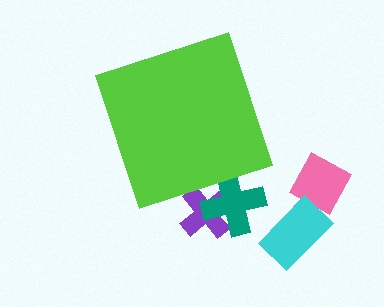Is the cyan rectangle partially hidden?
No, the cyan rectangle is fully visible.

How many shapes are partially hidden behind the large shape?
2 shapes are partially hidden.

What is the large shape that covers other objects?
A lime diamond.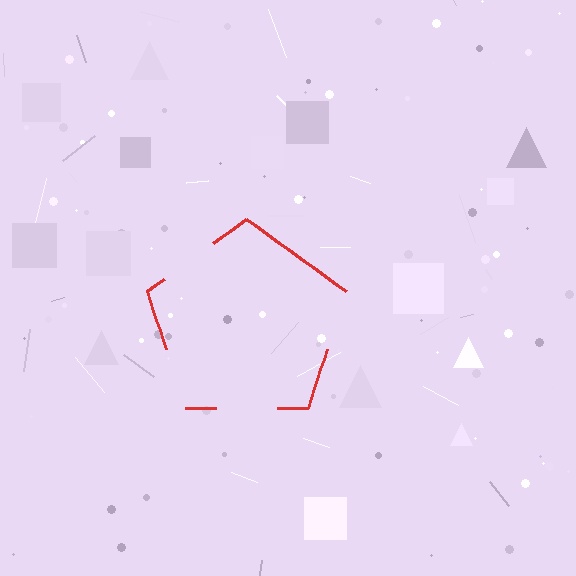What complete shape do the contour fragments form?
The contour fragments form a pentagon.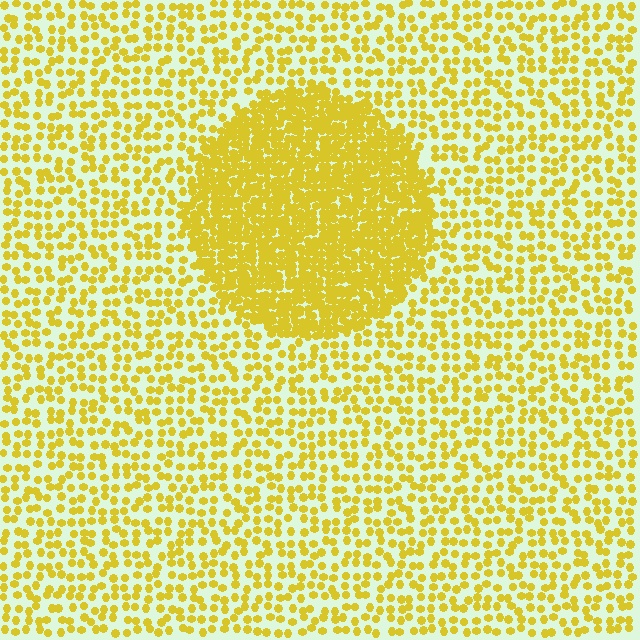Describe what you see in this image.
The image contains small yellow elements arranged at two different densities. A circle-shaped region is visible where the elements are more densely packed than the surrounding area.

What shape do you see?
I see a circle.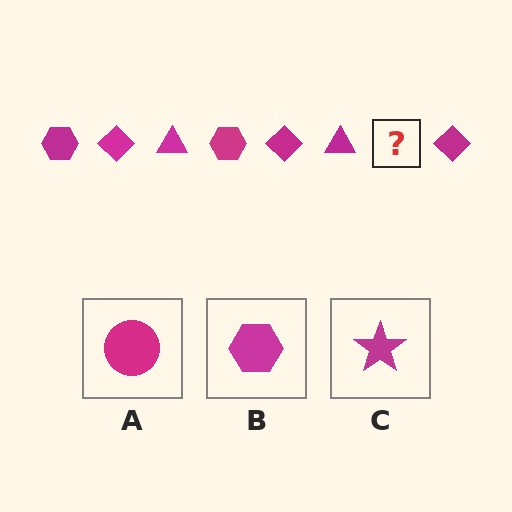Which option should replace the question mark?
Option B.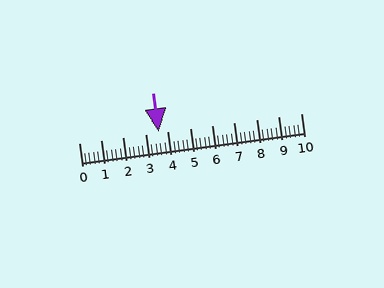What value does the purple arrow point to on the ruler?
The purple arrow points to approximately 3.6.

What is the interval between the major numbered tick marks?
The major tick marks are spaced 1 units apart.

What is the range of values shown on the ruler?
The ruler shows values from 0 to 10.